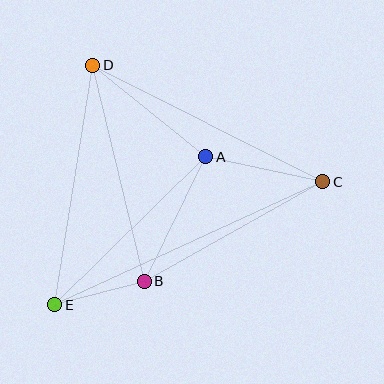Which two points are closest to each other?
Points B and E are closest to each other.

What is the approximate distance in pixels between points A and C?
The distance between A and C is approximately 119 pixels.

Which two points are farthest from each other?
Points C and E are farthest from each other.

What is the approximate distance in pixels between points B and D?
The distance between B and D is approximately 222 pixels.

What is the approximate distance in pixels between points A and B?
The distance between A and B is approximately 139 pixels.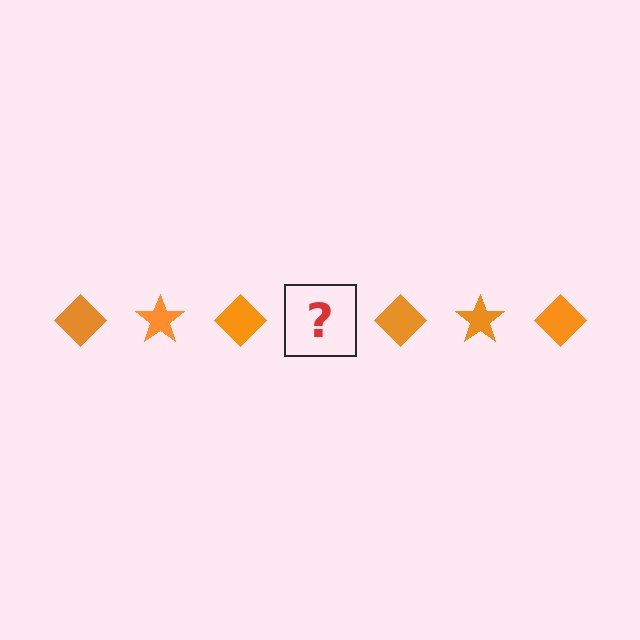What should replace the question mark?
The question mark should be replaced with an orange star.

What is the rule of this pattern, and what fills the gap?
The rule is that the pattern cycles through diamond, star shapes in orange. The gap should be filled with an orange star.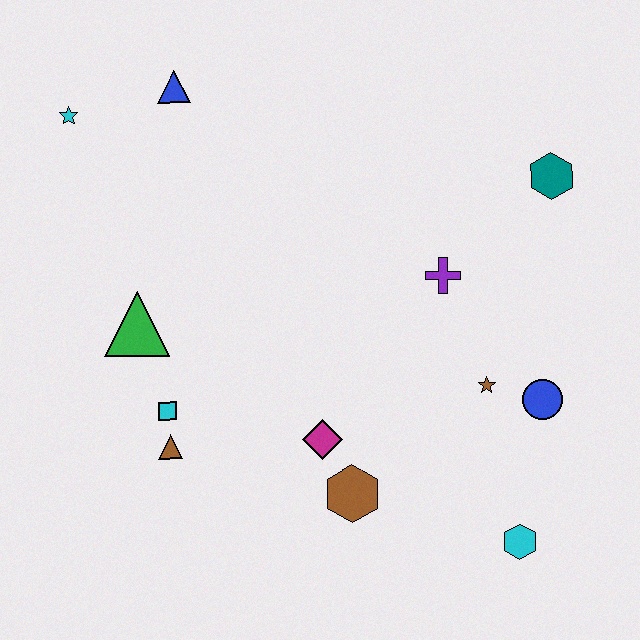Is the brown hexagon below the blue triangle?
Yes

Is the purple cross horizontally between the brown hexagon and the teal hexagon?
Yes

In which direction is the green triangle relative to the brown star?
The green triangle is to the left of the brown star.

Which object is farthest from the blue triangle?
The cyan hexagon is farthest from the blue triangle.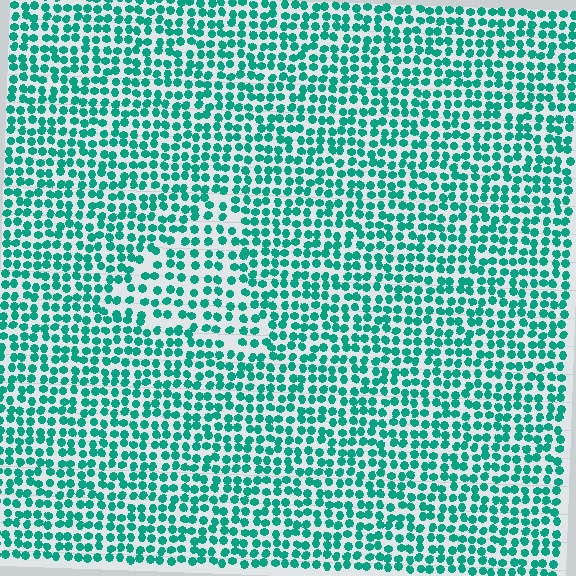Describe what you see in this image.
The image contains small teal elements arranged at two different densities. A triangle-shaped region is visible where the elements are less densely packed than the surrounding area.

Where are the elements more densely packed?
The elements are more densely packed outside the triangle boundary.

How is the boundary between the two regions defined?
The boundary is defined by a change in element density (approximately 1.5x ratio). All elements are the same color, size, and shape.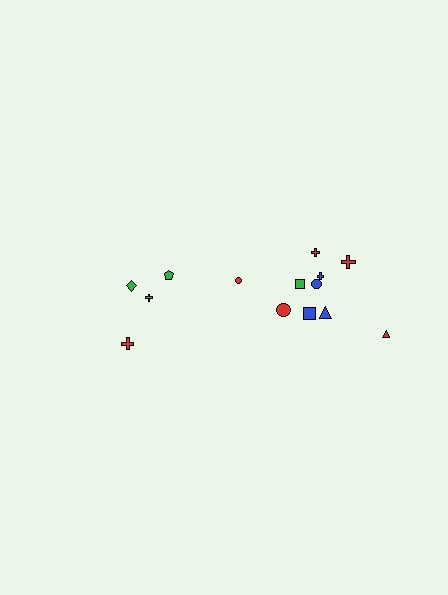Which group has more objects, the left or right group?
The right group.